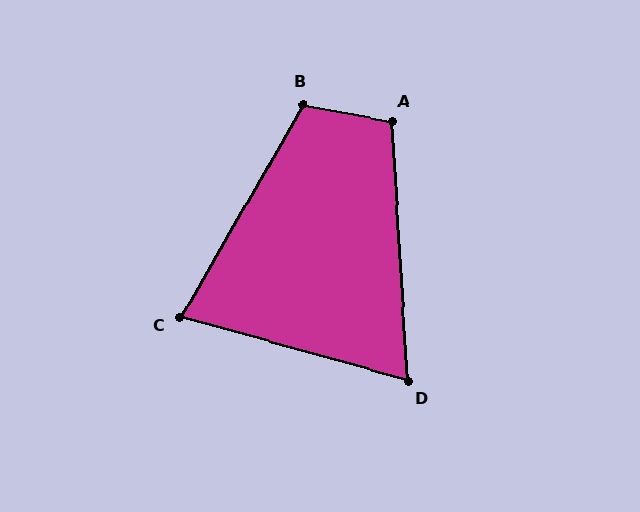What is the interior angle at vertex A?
Approximately 104 degrees (obtuse).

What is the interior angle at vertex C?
Approximately 76 degrees (acute).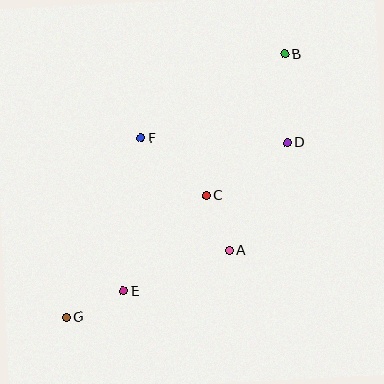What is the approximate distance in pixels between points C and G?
The distance between C and G is approximately 186 pixels.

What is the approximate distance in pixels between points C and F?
The distance between C and F is approximately 87 pixels.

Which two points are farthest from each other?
Points B and G are farthest from each other.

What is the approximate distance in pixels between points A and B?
The distance between A and B is approximately 204 pixels.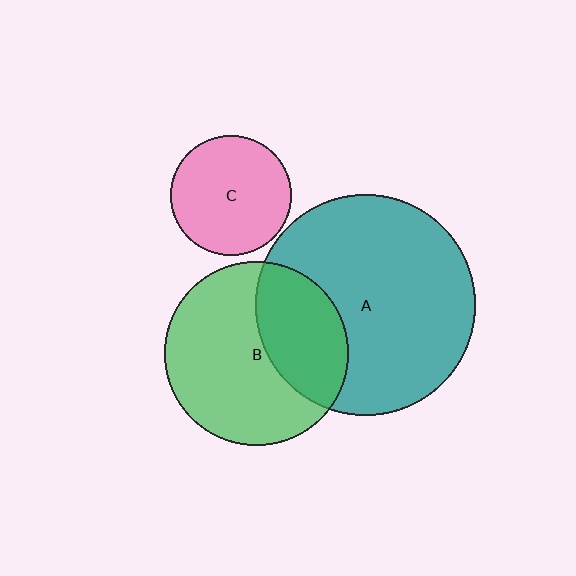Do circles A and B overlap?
Yes.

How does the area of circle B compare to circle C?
Approximately 2.3 times.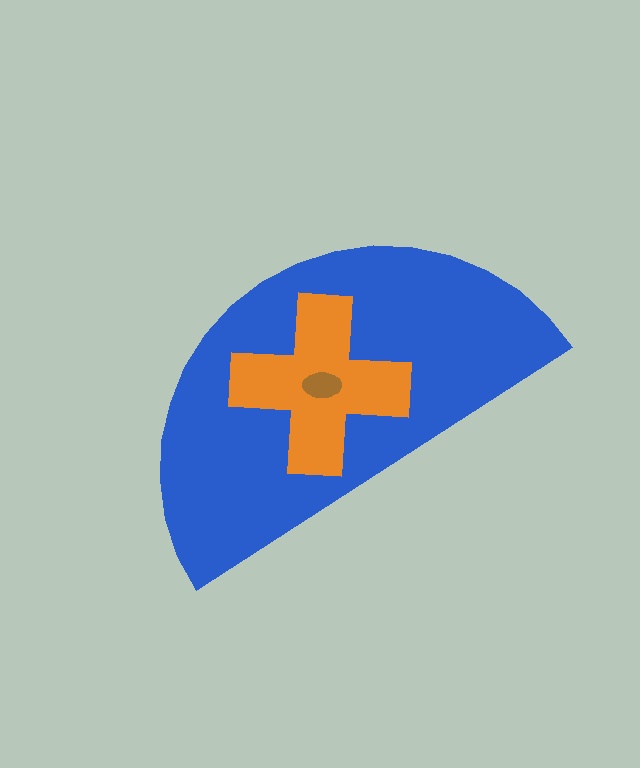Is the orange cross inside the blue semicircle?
Yes.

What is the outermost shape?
The blue semicircle.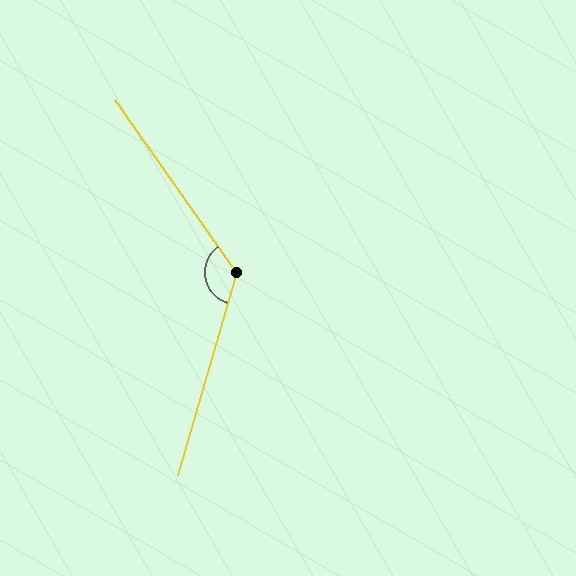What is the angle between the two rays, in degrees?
Approximately 129 degrees.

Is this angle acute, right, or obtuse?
It is obtuse.